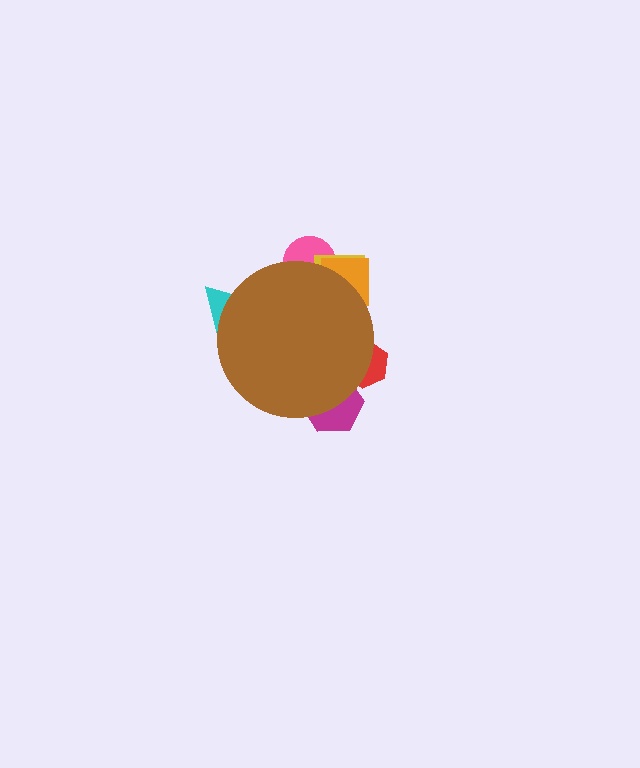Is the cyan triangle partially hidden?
Yes, the cyan triangle is partially hidden behind the brown circle.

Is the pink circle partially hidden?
Yes, the pink circle is partially hidden behind the brown circle.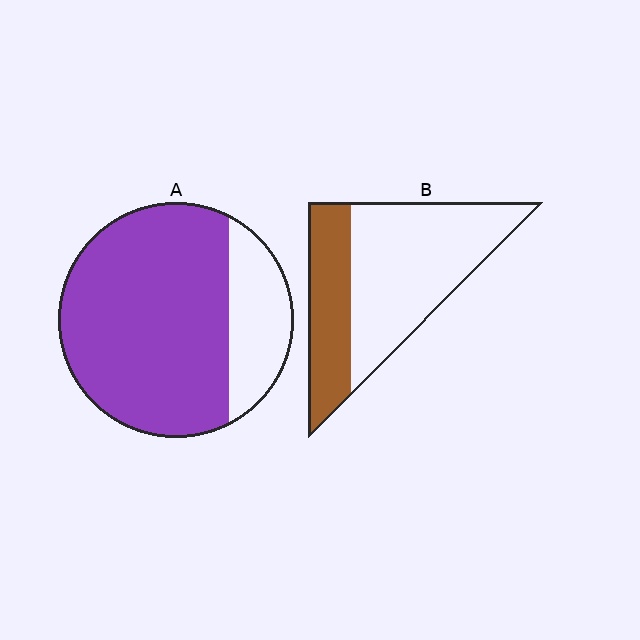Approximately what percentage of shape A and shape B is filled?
A is approximately 80% and B is approximately 35%.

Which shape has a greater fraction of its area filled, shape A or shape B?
Shape A.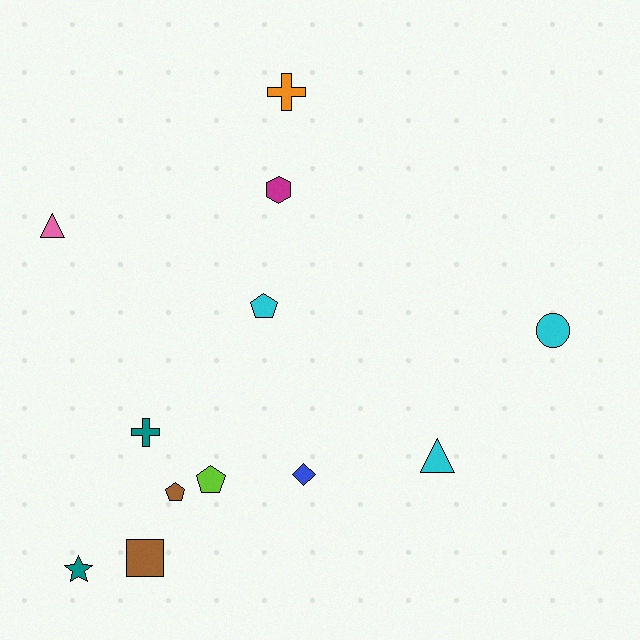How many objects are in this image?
There are 12 objects.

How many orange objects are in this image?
There is 1 orange object.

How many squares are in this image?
There is 1 square.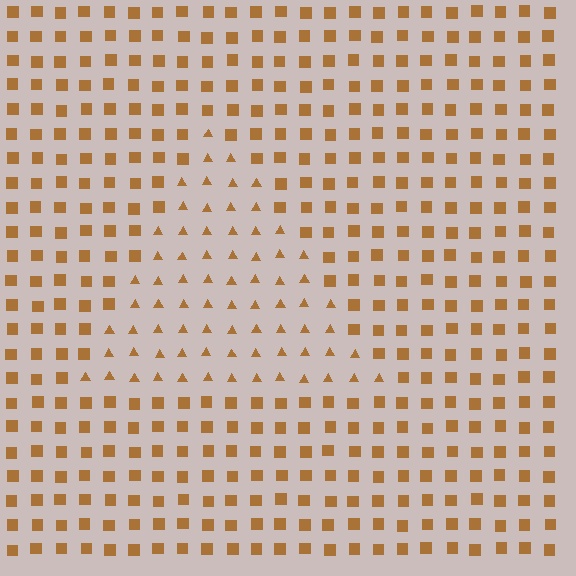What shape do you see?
I see a triangle.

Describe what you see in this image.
The image is filled with small brown elements arranged in a uniform grid. A triangle-shaped region contains triangles, while the surrounding area contains squares. The boundary is defined purely by the change in element shape.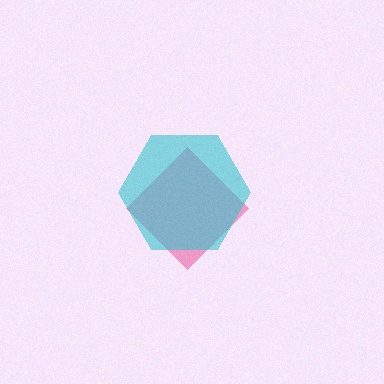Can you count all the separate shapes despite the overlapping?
Yes, there are 2 separate shapes.